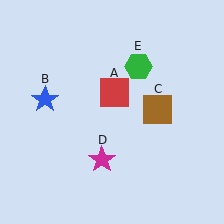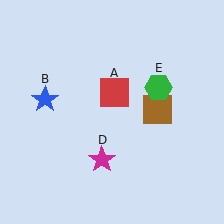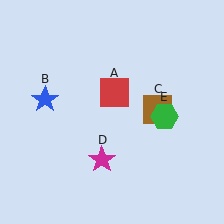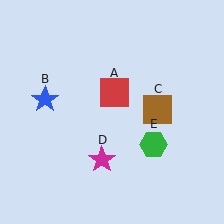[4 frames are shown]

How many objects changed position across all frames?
1 object changed position: green hexagon (object E).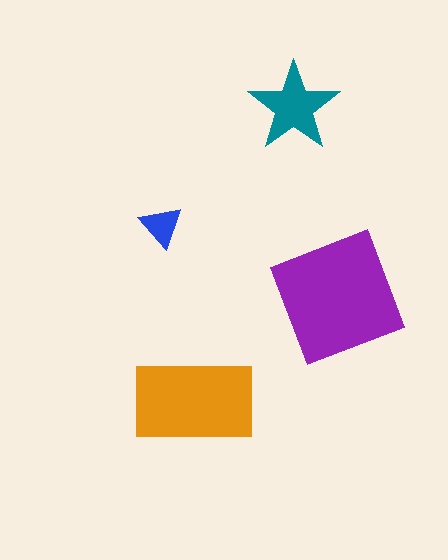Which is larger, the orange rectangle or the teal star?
The orange rectangle.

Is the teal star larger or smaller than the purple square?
Smaller.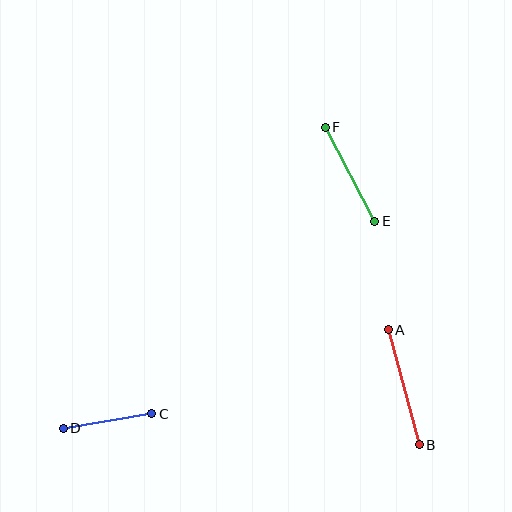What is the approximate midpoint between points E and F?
The midpoint is at approximately (350, 174) pixels.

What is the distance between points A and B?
The distance is approximately 119 pixels.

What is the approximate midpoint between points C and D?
The midpoint is at approximately (107, 421) pixels.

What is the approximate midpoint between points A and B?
The midpoint is at approximately (404, 387) pixels.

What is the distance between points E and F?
The distance is approximately 106 pixels.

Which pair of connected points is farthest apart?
Points A and B are farthest apart.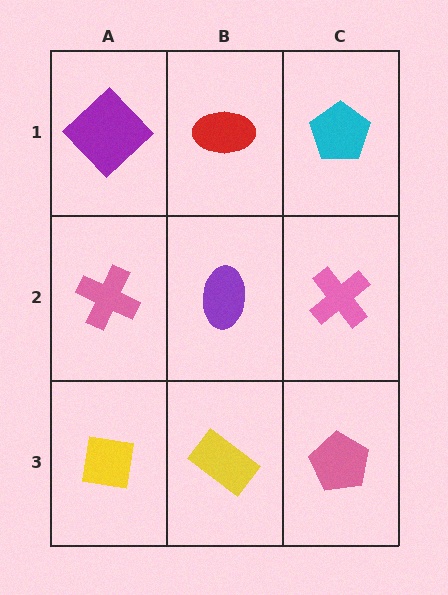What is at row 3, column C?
A pink pentagon.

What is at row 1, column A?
A purple diamond.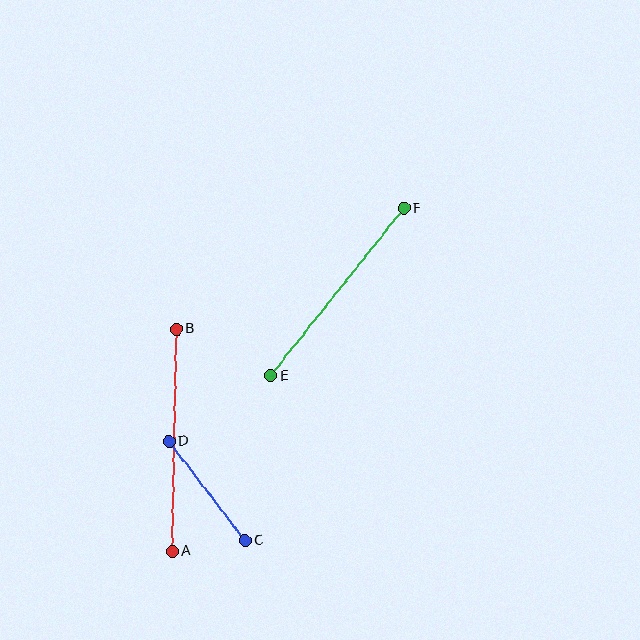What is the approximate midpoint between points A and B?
The midpoint is at approximately (174, 440) pixels.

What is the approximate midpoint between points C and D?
The midpoint is at approximately (207, 491) pixels.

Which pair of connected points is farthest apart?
Points A and B are farthest apart.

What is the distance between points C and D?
The distance is approximately 125 pixels.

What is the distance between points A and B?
The distance is approximately 223 pixels.